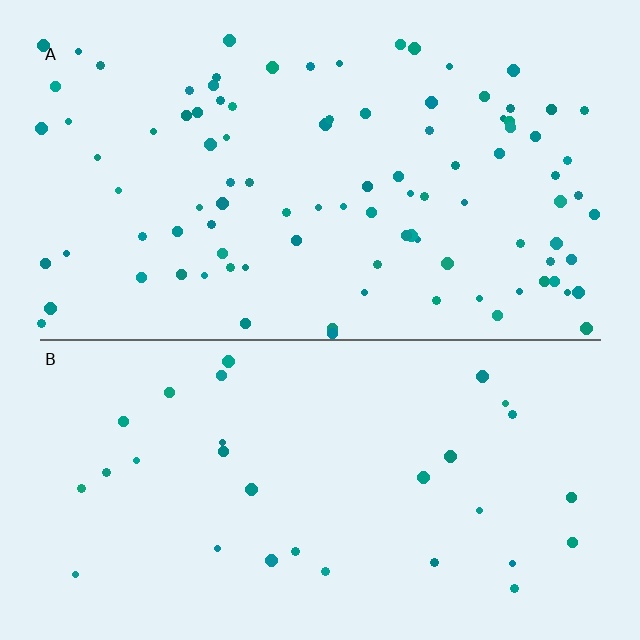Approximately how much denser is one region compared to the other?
Approximately 3.2× — region A over region B.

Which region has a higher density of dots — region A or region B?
A (the top).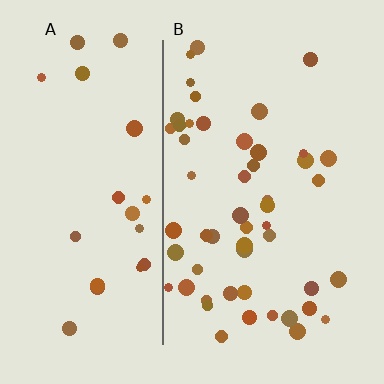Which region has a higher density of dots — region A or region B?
B (the right).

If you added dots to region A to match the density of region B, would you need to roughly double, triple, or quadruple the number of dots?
Approximately double.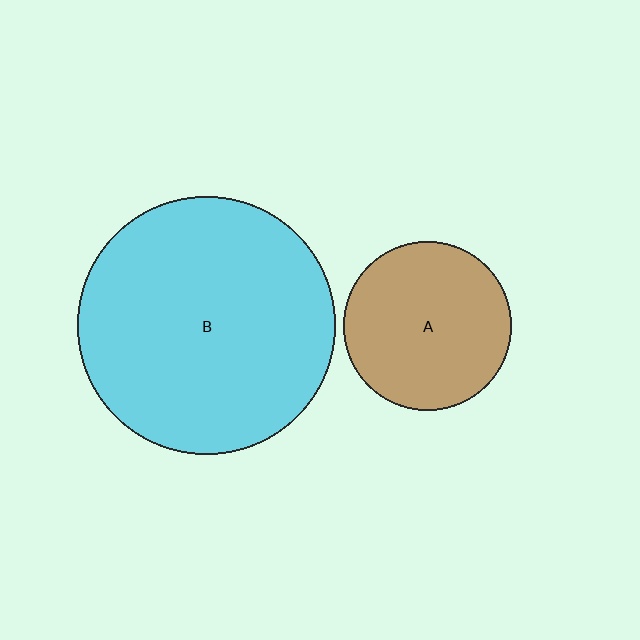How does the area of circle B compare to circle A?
Approximately 2.3 times.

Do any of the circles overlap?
No, none of the circles overlap.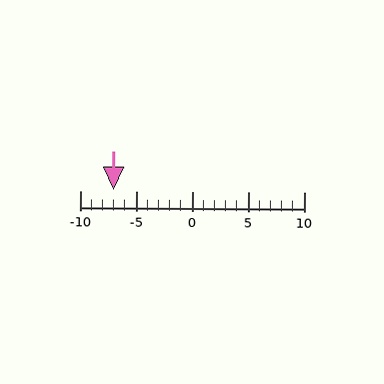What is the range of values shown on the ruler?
The ruler shows values from -10 to 10.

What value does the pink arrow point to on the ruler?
The pink arrow points to approximately -7.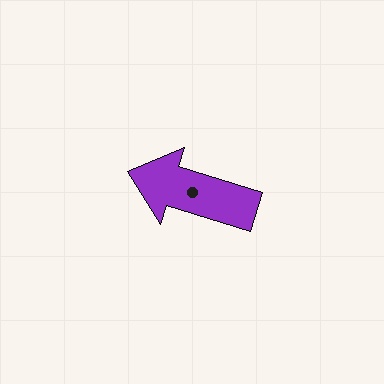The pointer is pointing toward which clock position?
Roughly 10 o'clock.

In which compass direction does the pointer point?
West.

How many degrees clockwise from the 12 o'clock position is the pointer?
Approximately 287 degrees.